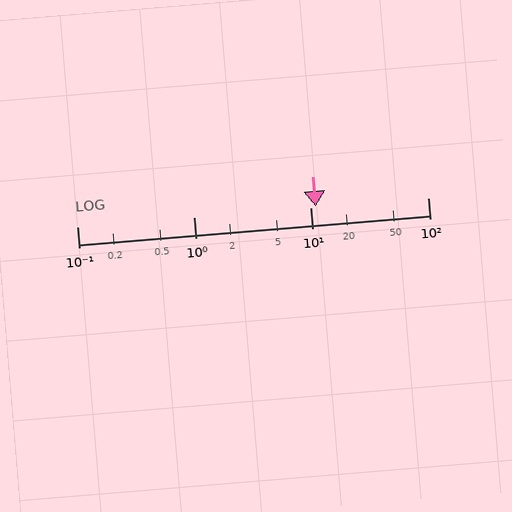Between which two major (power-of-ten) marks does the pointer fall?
The pointer is between 10 and 100.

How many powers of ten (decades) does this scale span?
The scale spans 3 decades, from 0.1 to 100.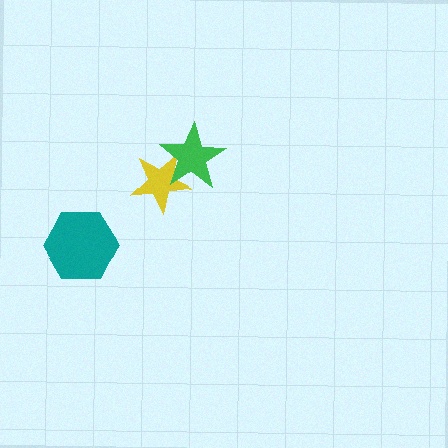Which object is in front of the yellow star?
The green star is in front of the yellow star.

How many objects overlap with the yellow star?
1 object overlaps with the yellow star.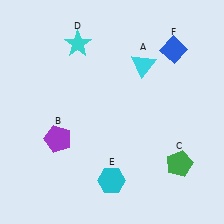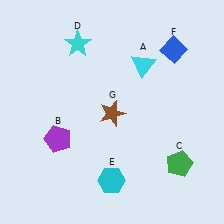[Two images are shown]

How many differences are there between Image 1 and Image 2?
There is 1 difference between the two images.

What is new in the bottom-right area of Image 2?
A brown star (G) was added in the bottom-right area of Image 2.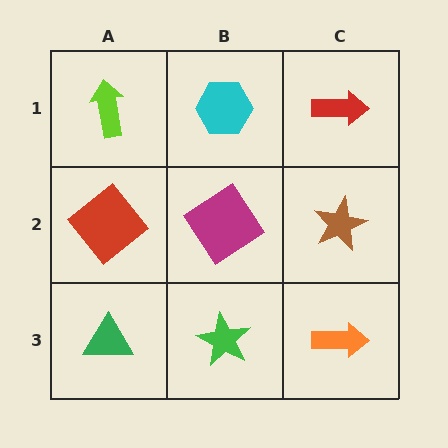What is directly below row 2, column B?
A green star.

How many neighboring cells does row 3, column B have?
3.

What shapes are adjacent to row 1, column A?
A red diamond (row 2, column A), a cyan hexagon (row 1, column B).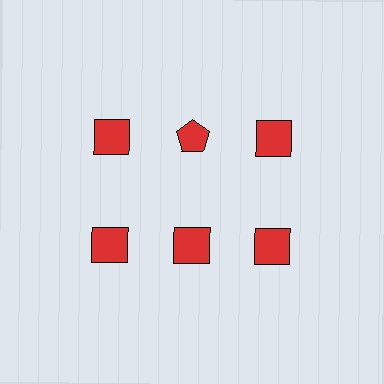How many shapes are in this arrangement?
There are 6 shapes arranged in a grid pattern.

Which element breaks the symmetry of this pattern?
The red pentagon in the top row, second from left column breaks the symmetry. All other shapes are red squares.